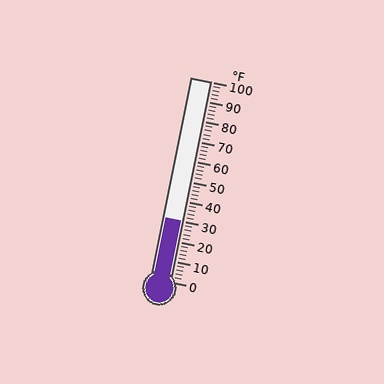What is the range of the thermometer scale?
The thermometer scale ranges from 0°F to 100°F.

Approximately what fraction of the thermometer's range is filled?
The thermometer is filled to approximately 30% of its range.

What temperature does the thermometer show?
The thermometer shows approximately 30°F.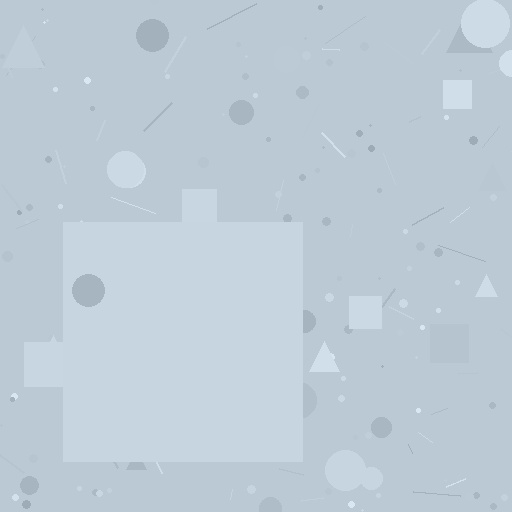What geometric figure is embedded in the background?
A square is embedded in the background.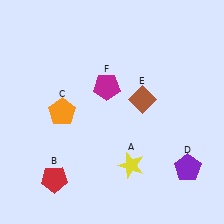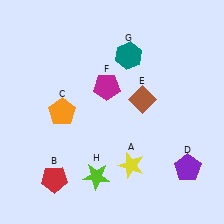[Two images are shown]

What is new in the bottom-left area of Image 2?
A lime star (H) was added in the bottom-left area of Image 2.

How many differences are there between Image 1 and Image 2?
There are 2 differences between the two images.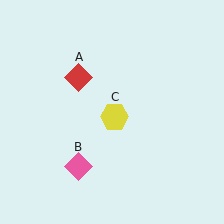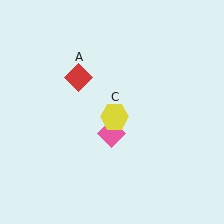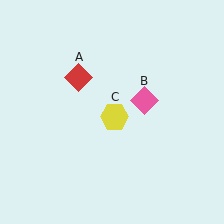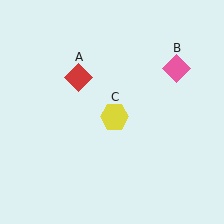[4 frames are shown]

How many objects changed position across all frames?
1 object changed position: pink diamond (object B).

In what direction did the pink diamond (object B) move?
The pink diamond (object B) moved up and to the right.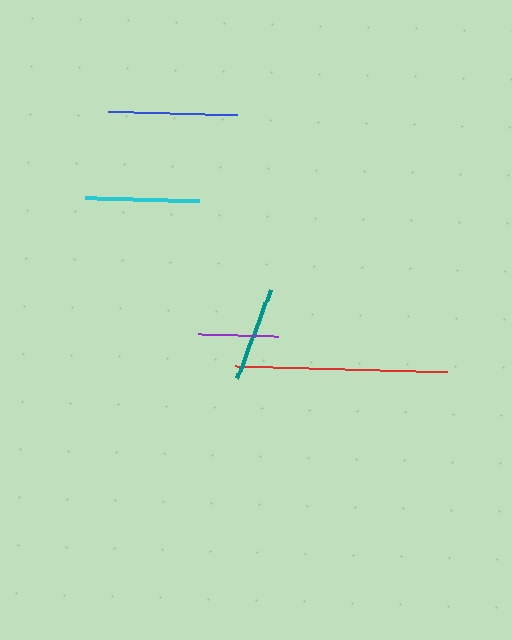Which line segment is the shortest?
The purple line is the shortest at approximately 80 pixels.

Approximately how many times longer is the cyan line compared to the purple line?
The cyan line is approximately 1.4 times the length of the purple line.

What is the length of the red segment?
The red segment is approximately 212 pixels long.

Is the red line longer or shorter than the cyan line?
The red line is longer than the cyan line.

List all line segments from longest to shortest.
From longest to shortest: red, blue, cyan, teal, purple.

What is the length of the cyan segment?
The cyan segment is approximately 114 pixels long.